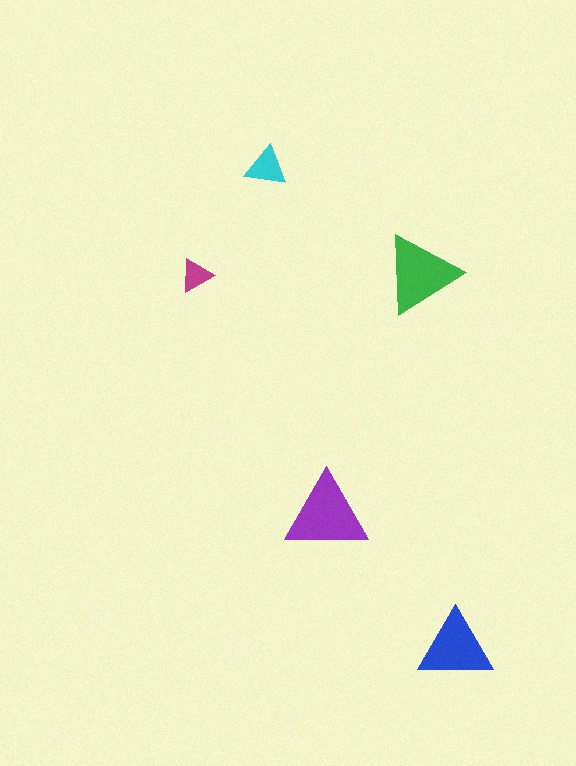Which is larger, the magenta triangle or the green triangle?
The green one.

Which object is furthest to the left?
The magenta triangle is leftmost.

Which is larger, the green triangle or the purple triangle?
The purple one.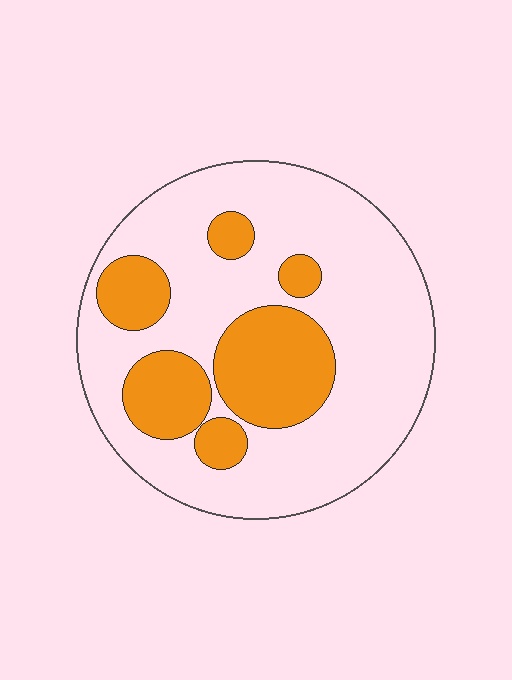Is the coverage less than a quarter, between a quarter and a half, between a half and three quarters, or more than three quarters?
Between a quarter and a half.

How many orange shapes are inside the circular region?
6.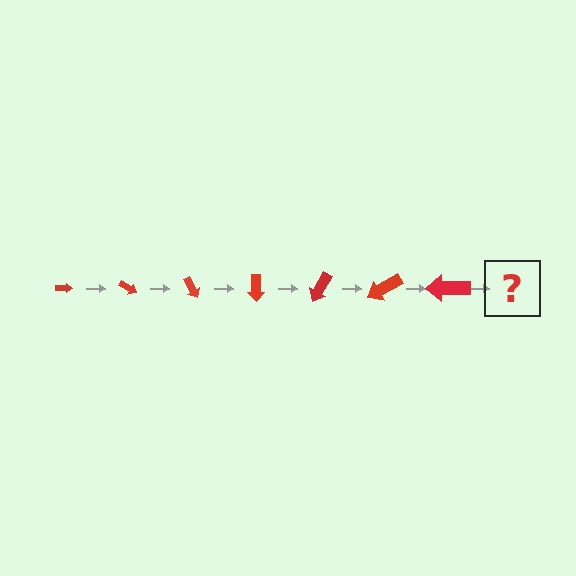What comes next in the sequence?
The next element should be an arrow, larger than the previous one and rotated 210 degrees from the start.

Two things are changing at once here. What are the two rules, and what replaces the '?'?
The two rules are that the arrow grows larger each step and it rotates 30 degrees each step. The '?' should be an arrow, larger than the previous one and rotated 210 degrees from the start.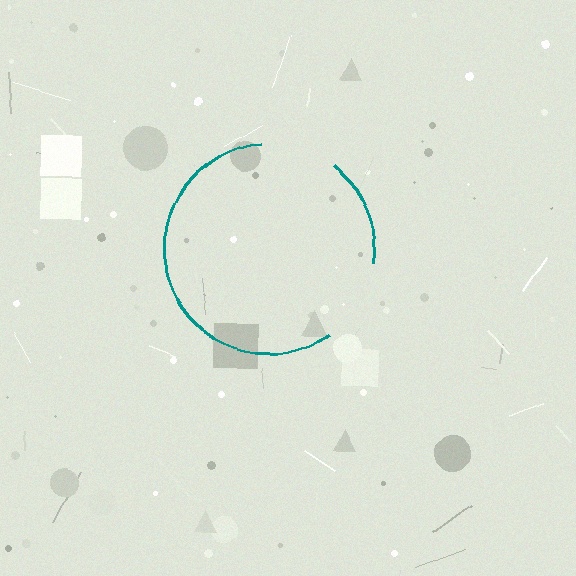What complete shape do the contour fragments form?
The contour fragments form a circle.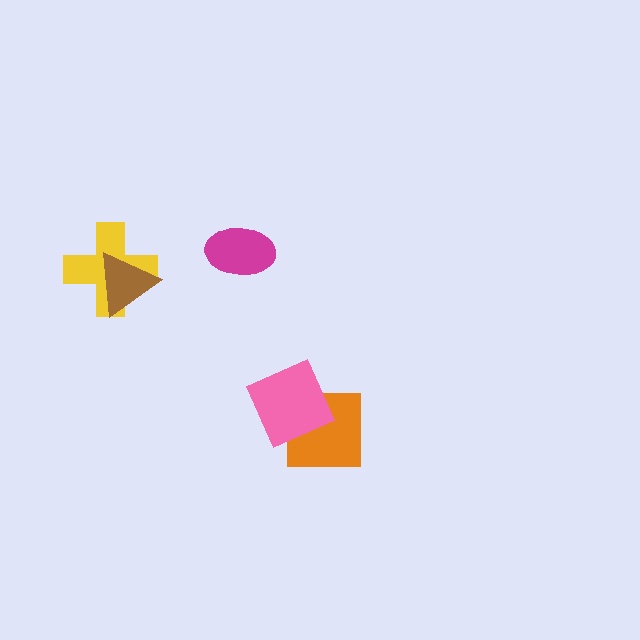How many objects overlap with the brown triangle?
1 object overlaps with the brown triangle.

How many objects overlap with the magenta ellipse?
0 objects overlap with the magenta ellipse.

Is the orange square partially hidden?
Yes, it is partially covered by another shape.